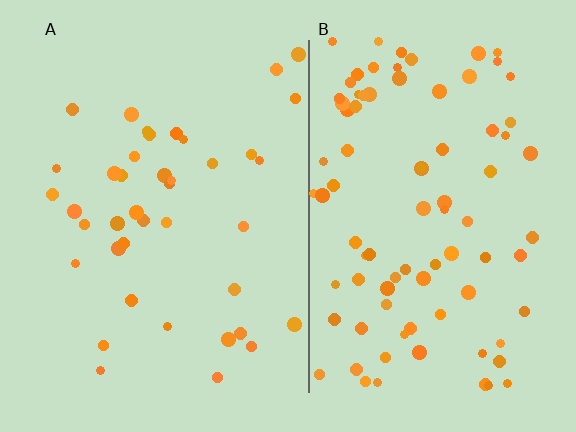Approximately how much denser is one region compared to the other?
Approximately 2.2× — region B over region A.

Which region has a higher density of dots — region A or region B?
B (the right).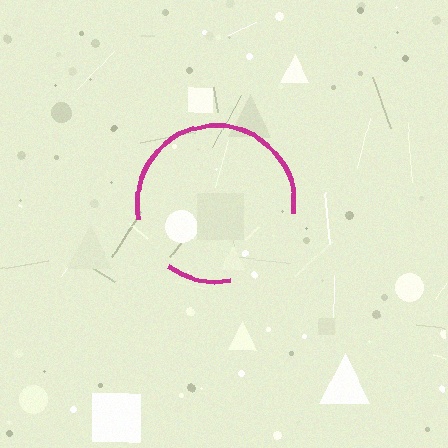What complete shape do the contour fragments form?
The contour fragments form a circle.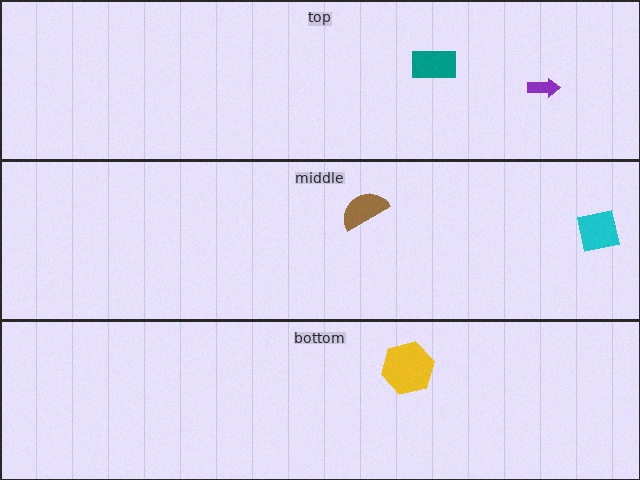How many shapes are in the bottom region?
1.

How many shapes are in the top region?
2.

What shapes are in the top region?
The teal rectangle, the purple arrow.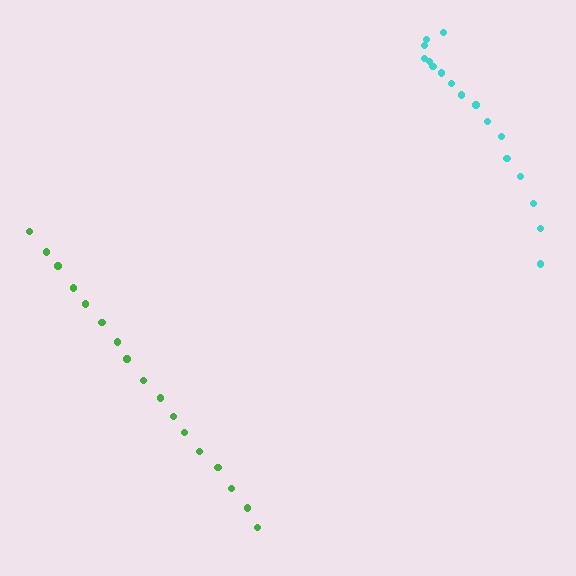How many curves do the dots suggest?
There are 2 distinct paths.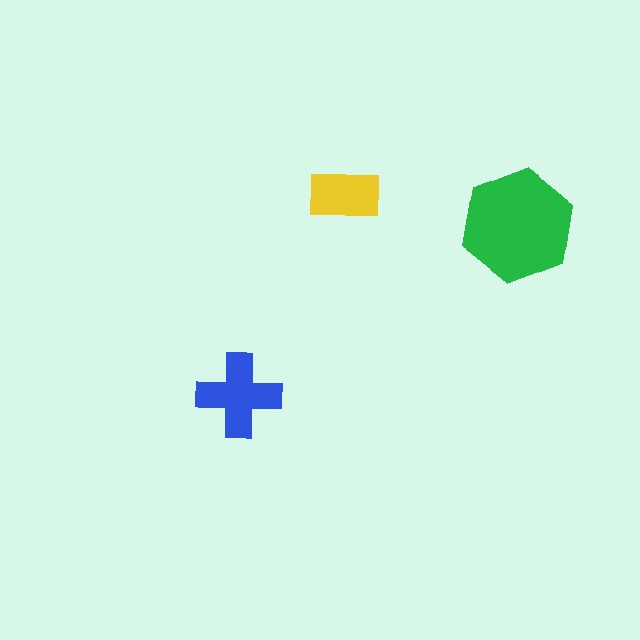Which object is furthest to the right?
The green hexagon is rightmost.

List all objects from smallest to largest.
The yellow rectangle, the blue cross, the green hexagon.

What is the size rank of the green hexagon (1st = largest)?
1st.